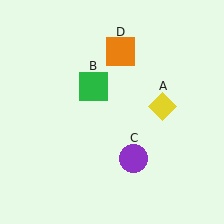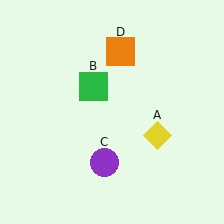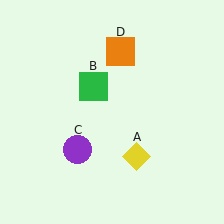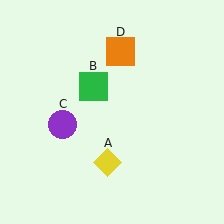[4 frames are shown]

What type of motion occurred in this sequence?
The yellow diamond (object A), purple circle (object C) rotated clockwise around the center of the scene.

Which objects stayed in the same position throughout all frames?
Green square (object B) and orange square (object D) remained stationary.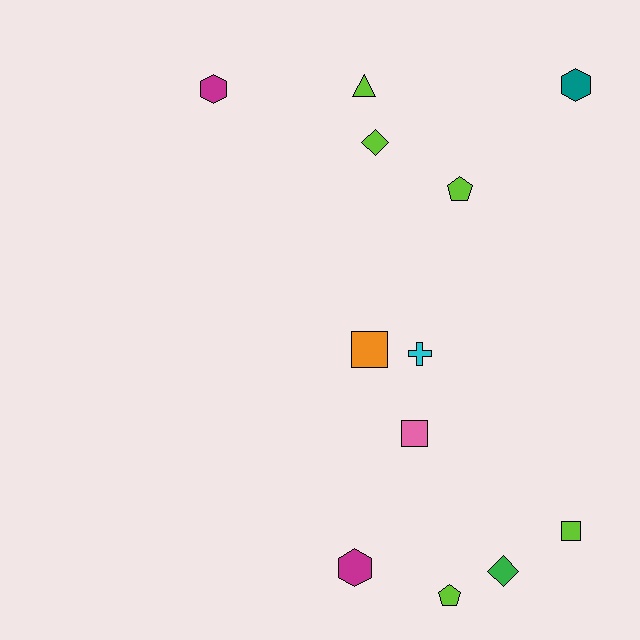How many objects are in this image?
There are 12 objects.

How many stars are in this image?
There are no stars.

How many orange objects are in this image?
There is 1 orange object.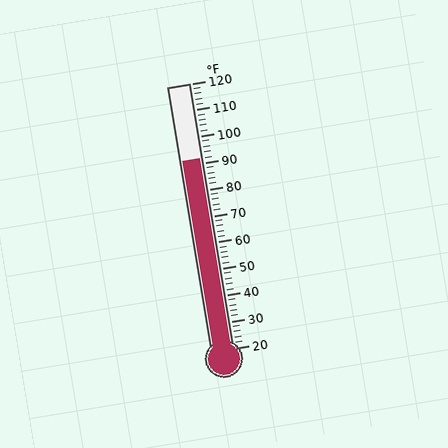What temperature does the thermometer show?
The thermometer shows approximately 92°F.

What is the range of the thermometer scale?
The thermometer scale ranges from 20°F to 120°F.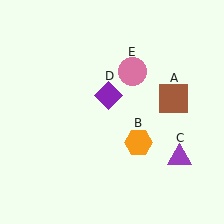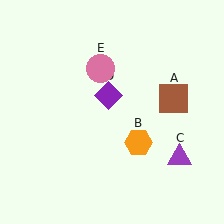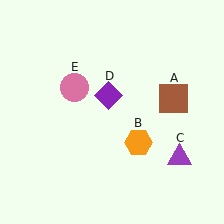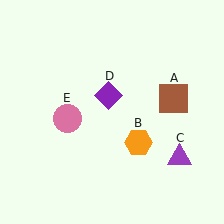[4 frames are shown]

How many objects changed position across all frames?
1 object changed position: pink circle (object E).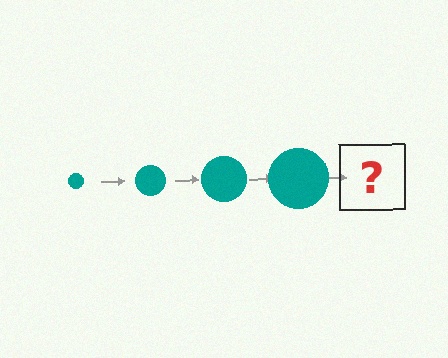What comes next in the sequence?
The next element should be a teal circle, larger than the previous one.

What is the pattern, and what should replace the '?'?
The pattern is that the circle gets progressively larger each step. The '?' should be a teal circle, larger than the previous one.